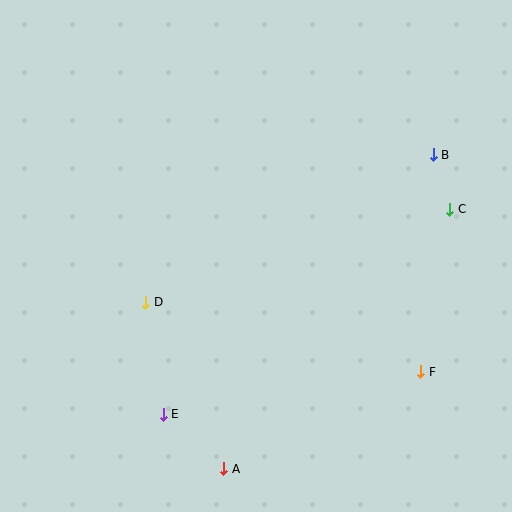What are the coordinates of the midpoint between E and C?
The midpoint between E and C is at (306, 312).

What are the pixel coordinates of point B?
Point B is at (433, 155).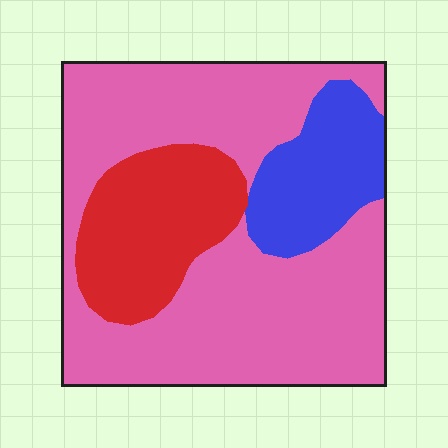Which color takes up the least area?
Blue, at roughly 15%.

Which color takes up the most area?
Pink, at roughly 65%.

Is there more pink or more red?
Pink.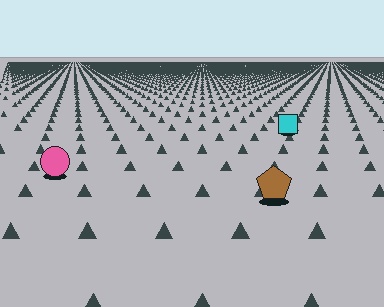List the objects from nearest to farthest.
From nearest to farthest: the brown pentagon, the pink circle, the cyan square.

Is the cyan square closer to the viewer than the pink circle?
No. The pink circle is closer — you can tell from the texture gradient: the ground texture is coarser near it.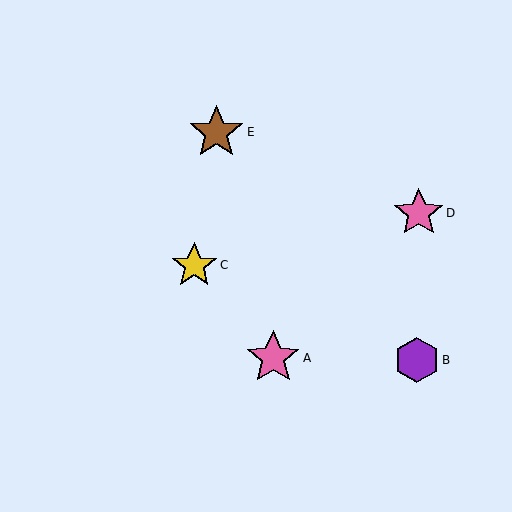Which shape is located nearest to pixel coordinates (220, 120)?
The brown star (labeled E) at (216, 132) is nearest to that location.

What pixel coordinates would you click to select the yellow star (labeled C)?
Click at (194, 266) to select the yellow star C.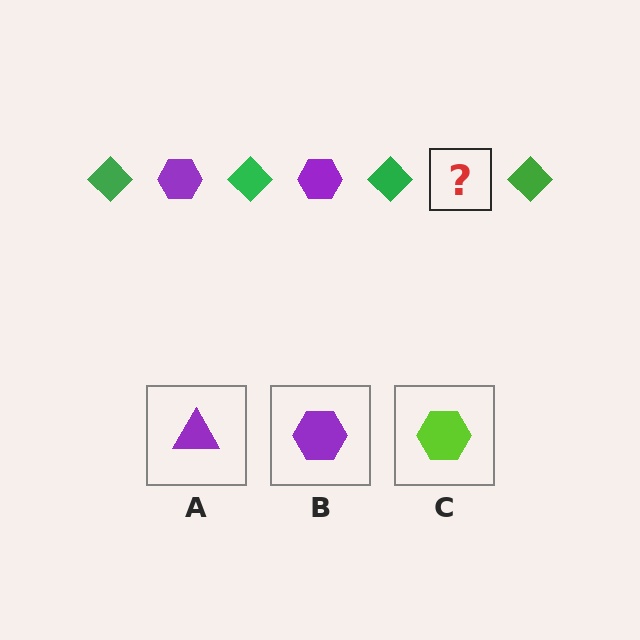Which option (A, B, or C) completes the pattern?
B.